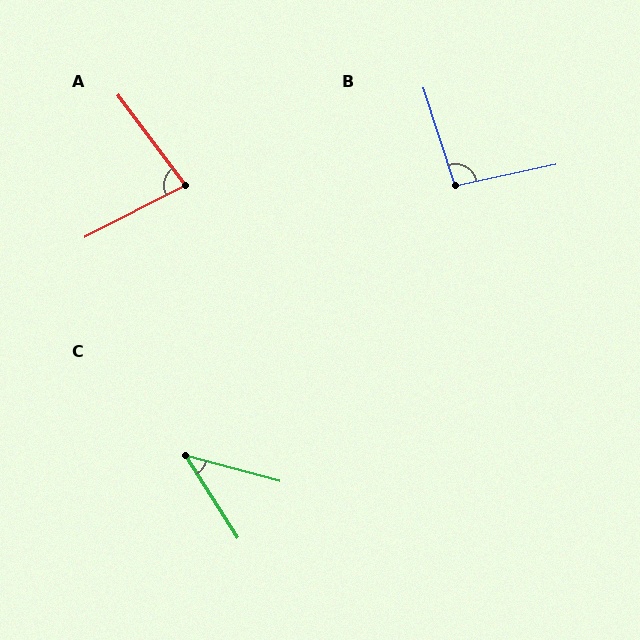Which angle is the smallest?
C, at approximately 43 degrees.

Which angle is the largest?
B, at approximately 96 degrees.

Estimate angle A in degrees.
Approximately 80 degrees.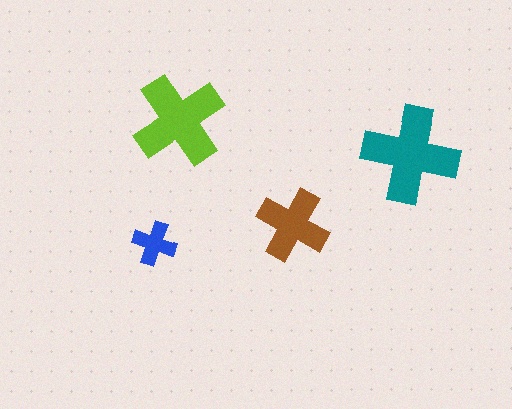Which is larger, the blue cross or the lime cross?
The lime one.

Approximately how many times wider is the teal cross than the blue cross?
About 2 times wider.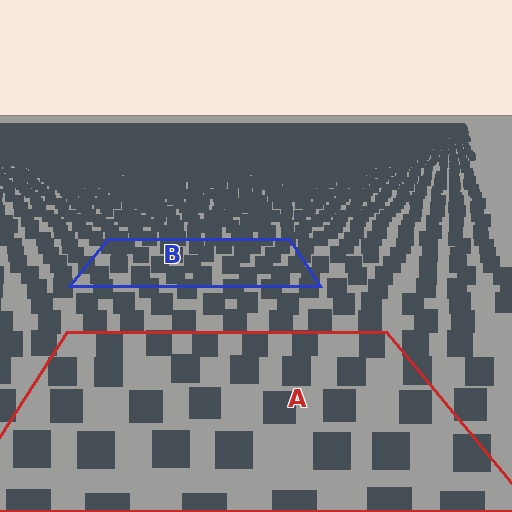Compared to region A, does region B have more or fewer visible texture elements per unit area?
Region B has more texture elements per unit area — they are packed more densely because it is farther away.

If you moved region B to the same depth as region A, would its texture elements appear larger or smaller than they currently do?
They would appear larger. At a closer depth, the same texture elements are projected at a bigger on-screen size.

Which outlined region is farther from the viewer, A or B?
Region B is farther from the viewer — the texture elements inside it appear smaller and more densely packed.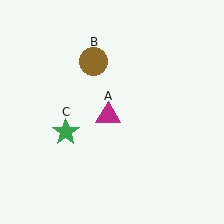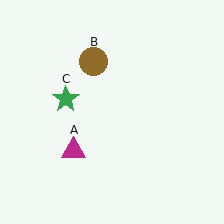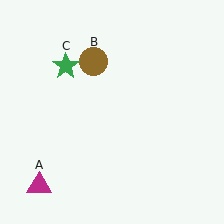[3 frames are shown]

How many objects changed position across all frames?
2 objects changed position: magenta triangle (object A), green star (object C).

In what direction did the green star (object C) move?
The green star (object C) moved up.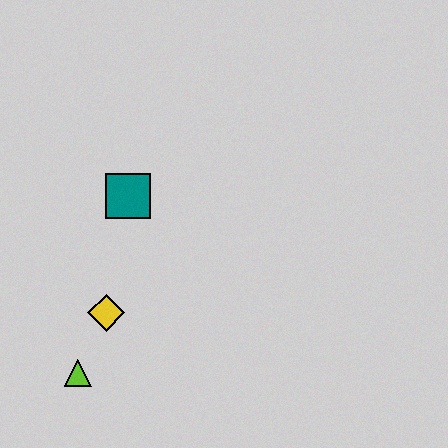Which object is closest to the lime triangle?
The yellow diamond is closest to the lime triangle.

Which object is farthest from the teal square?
The lime triangle is farthest from the teal square.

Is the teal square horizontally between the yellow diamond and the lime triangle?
No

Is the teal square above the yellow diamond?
Yes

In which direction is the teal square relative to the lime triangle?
The teal square is above the lime triangle.